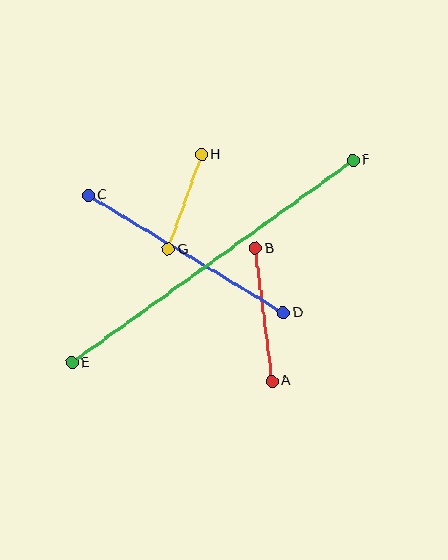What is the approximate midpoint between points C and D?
The midpoint is at approximately (186, 254) pixels.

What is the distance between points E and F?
The distance is approximately 346 pixels.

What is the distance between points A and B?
The distance is approximately 134 pixels.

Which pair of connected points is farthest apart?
Points E and F are farthest apart.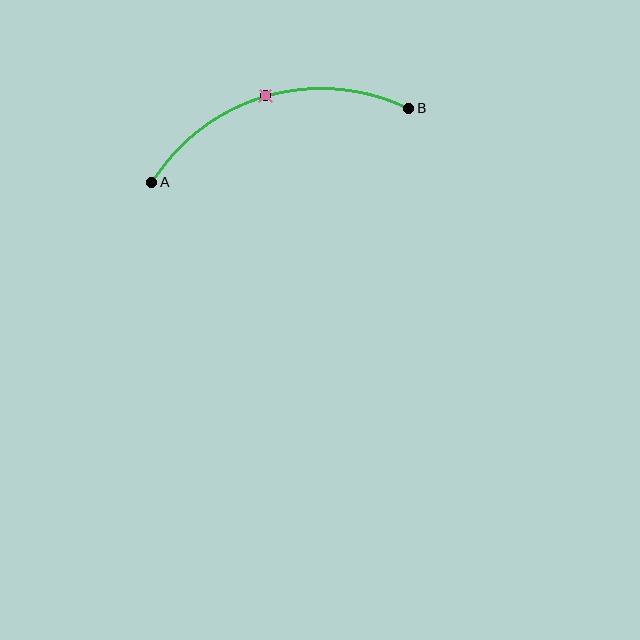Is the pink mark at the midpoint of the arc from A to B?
Yes. The pink mark lies on the arc at equal arc-length from both A and B — it is the arc midpoint.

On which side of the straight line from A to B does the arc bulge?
The arc bulges above the straight line connecting A and B.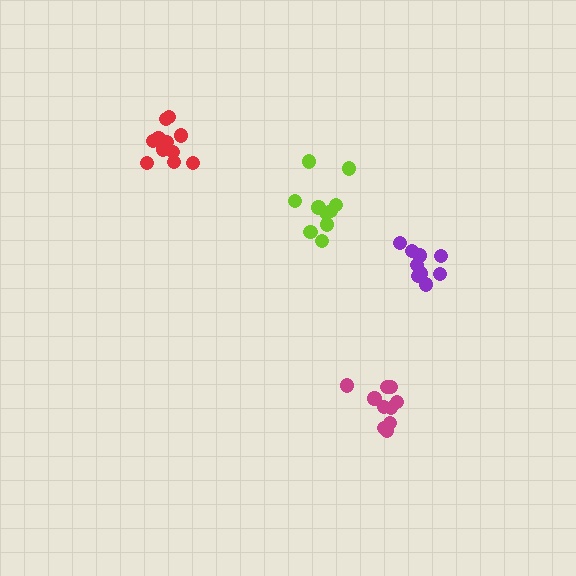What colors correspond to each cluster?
The clusters are colored: magenta, red, lime, purple.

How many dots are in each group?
Group 1: 10 dots, Group 2: 11 dots, Group 3: 10 dots, Group 4: 9 dots (40 total).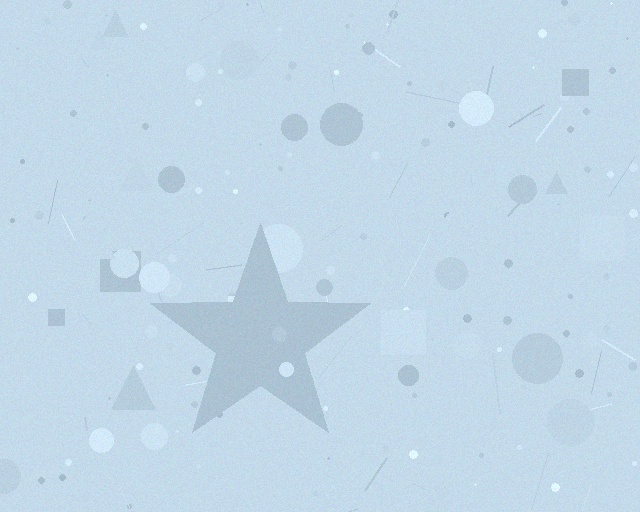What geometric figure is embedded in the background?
A star is embedded in the background.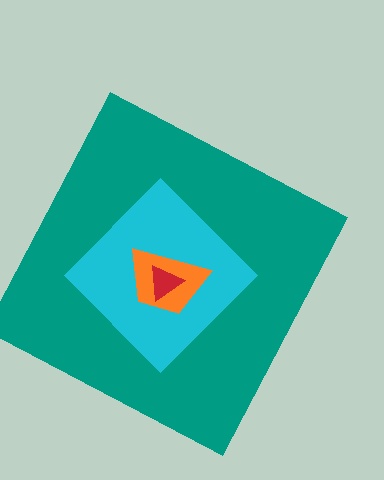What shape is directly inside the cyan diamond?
The orange trapezoid.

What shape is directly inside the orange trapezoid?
The red triangle.